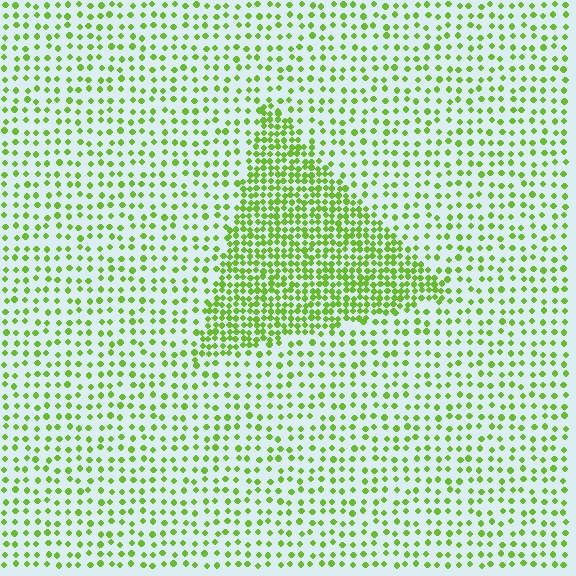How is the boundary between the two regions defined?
The boundary is defined by a change in element density (approximately 2.4x ratio). All elements are the same color, size, and shape.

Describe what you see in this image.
The image contains small lime elements arranged at two different densities. A triangle-shaped region is visible where the elements are more densely packed than the surrounding area.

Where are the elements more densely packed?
The elements are more densely packed inside the triangle boundary.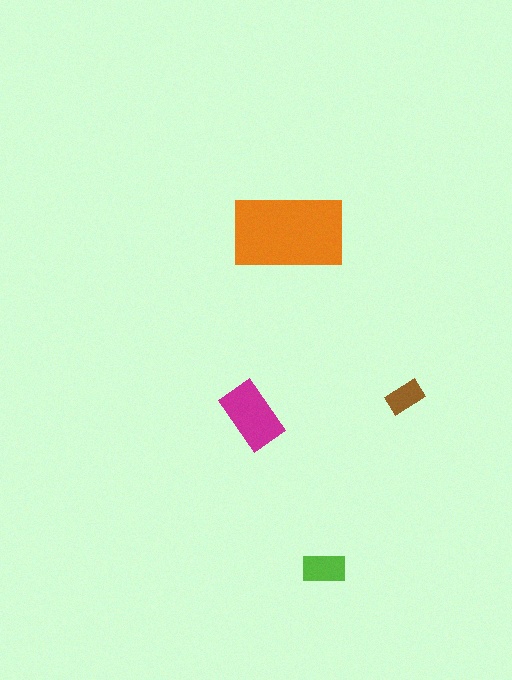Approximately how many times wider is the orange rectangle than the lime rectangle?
About 2.5 times wider.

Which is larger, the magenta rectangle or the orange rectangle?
The orange one.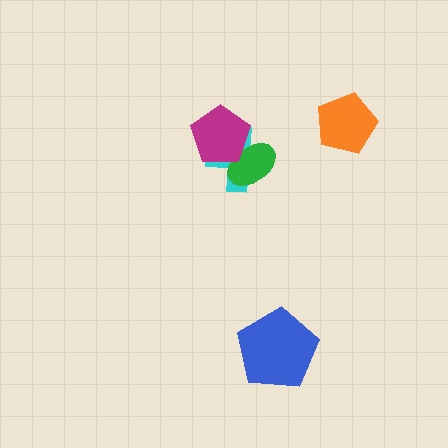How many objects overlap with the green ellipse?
2 objects overlap with the green ellipse.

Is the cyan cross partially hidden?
Yes, it is partially covered by another shape.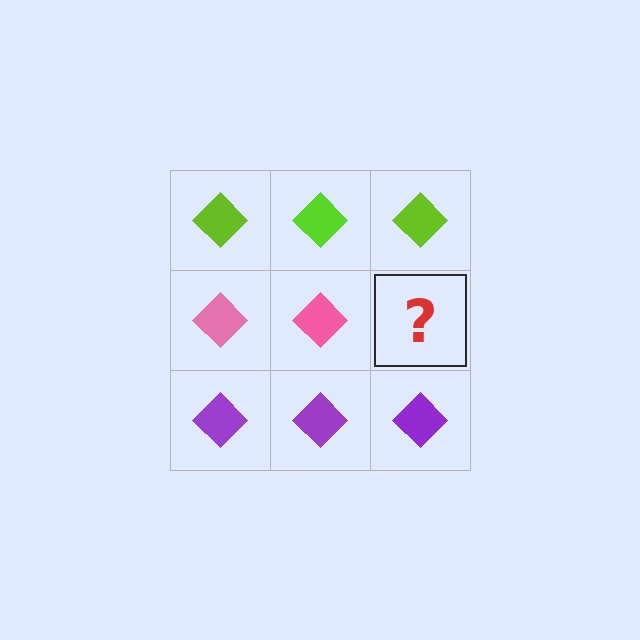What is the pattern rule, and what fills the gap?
The rule is that each row has a consistent color. The gap should be filled with a pink diamond.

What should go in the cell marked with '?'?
The missing cell should contain a pink diamond.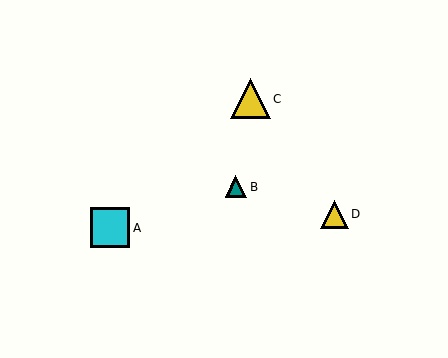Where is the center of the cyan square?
The center of the cyan square is at (110, 228).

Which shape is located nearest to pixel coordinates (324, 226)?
The yellow triangle (labeled D) at (334, 214) is nearest to that location.